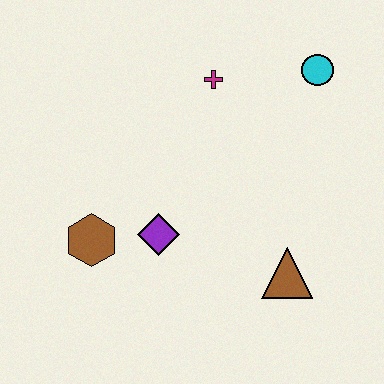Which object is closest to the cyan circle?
The magenta cross is closest to the cyan circle.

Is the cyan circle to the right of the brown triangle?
Yes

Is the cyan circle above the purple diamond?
Yes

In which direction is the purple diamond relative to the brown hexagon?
The purple diamond is to the right of the brown hexagon.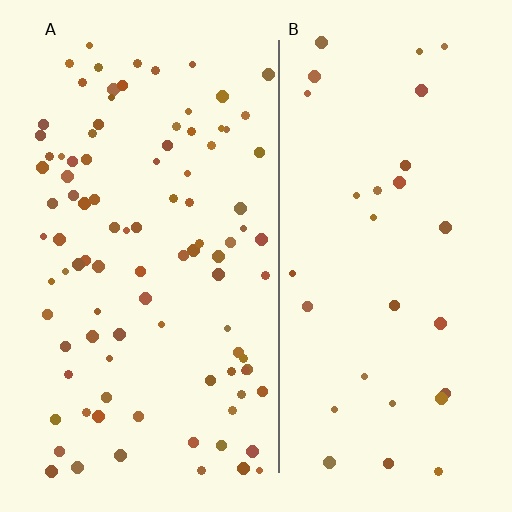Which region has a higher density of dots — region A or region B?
A (the left).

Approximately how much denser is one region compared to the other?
Approximately 3.2× — region A over region B.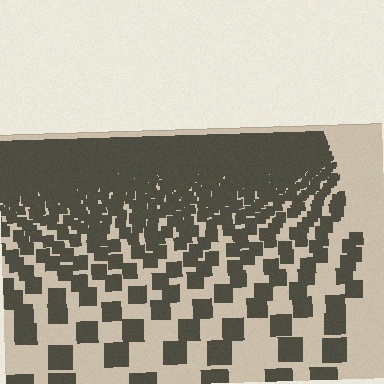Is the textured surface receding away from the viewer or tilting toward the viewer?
The surface is receding away from the viewer. Texture elements get smaller and denser toward the top.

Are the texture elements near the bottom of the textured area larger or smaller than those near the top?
Larger. Near the bottom, elements are closer to the viewer and appear at a bigger on-screen size.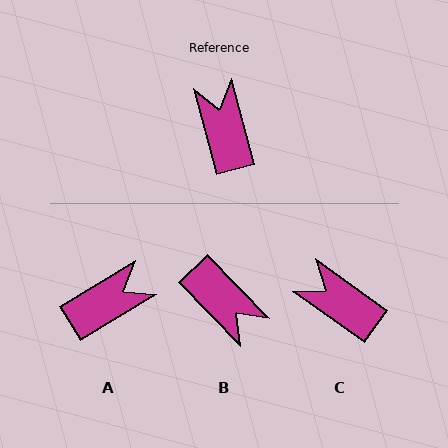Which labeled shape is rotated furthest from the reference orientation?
B, about 151 degrees away.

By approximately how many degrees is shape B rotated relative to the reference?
Approximately 151 degrees clockwise.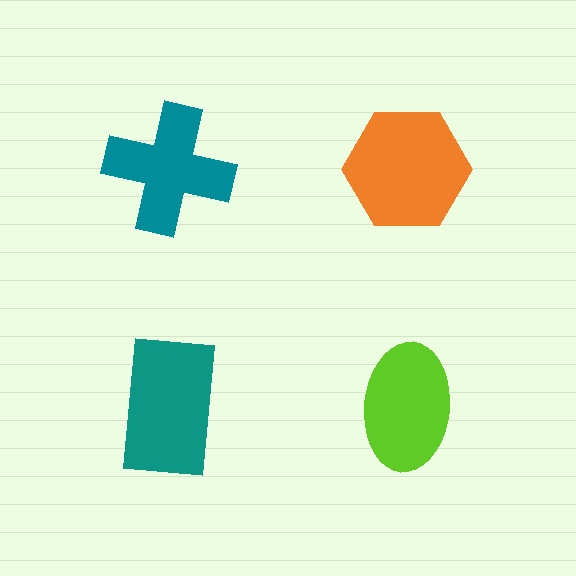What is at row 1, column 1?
A teal cross.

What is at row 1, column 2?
An orange hexagon.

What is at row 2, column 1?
A teal rectangle.